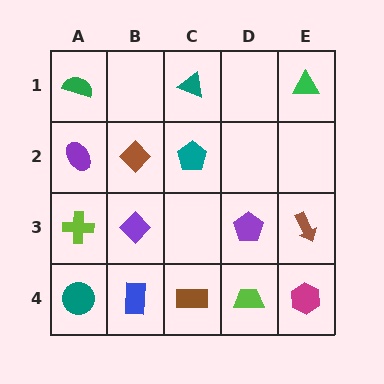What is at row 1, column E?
A green triangle.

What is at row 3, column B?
A purple diamond.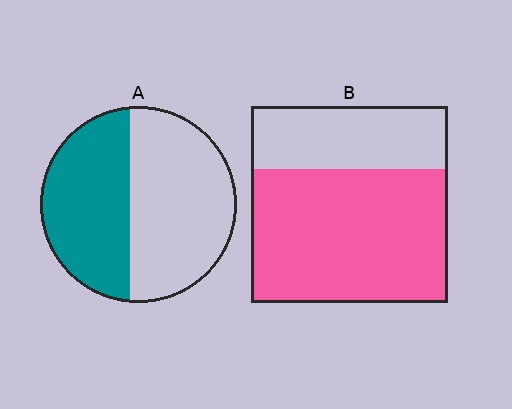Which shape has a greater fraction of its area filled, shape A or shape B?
Shape B.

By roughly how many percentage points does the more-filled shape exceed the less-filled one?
By roughly 25 percentage points (B over A).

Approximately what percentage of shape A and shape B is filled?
A is approximately 45% and B is approximately 70%.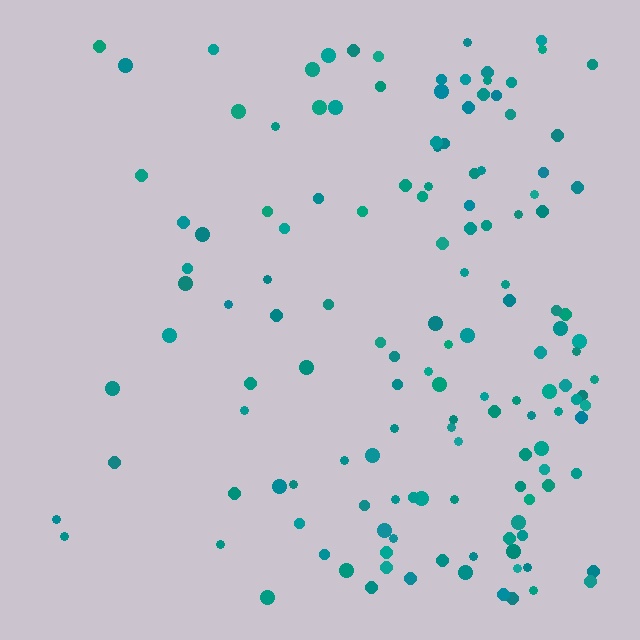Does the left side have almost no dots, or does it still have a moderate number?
Still a moderate number, just noticeably fewer than the right.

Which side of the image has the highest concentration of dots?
The right.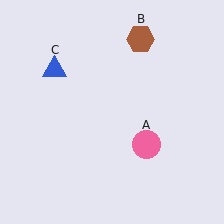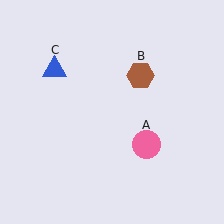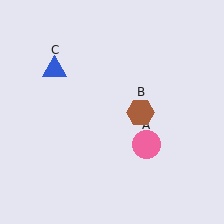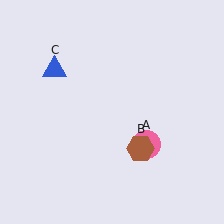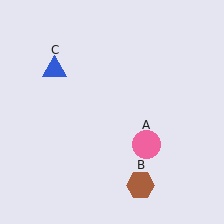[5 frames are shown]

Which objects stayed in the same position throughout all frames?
Pink circle (object A) and blue triangle (object C) remained stationary.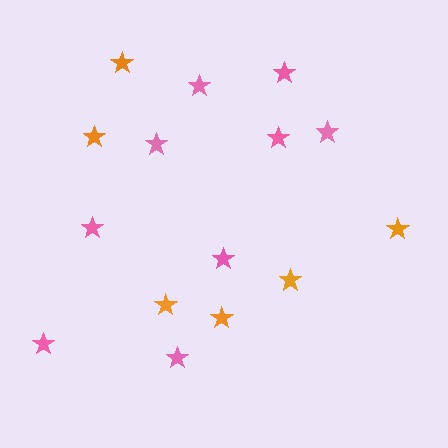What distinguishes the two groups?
There are 2 groups: one group of pink stars (9) and one group of orange stars (6).